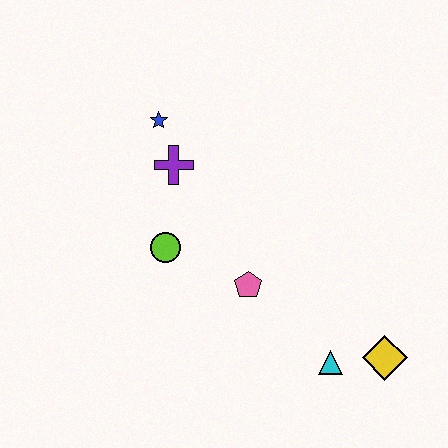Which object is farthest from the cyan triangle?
The blue star is farthest from the cyan triangle.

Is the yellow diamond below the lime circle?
Yes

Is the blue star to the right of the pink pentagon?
No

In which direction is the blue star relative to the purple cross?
The blue star is above the purple cross.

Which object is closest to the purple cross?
The blue star is closest to the purple cross.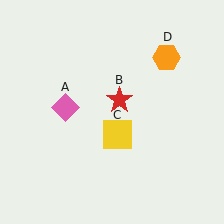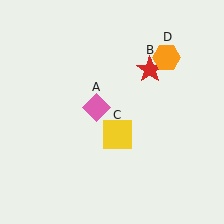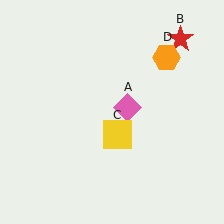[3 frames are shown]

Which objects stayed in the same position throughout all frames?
Yellow square (object C) and orange hexagon (object D) remained stationary.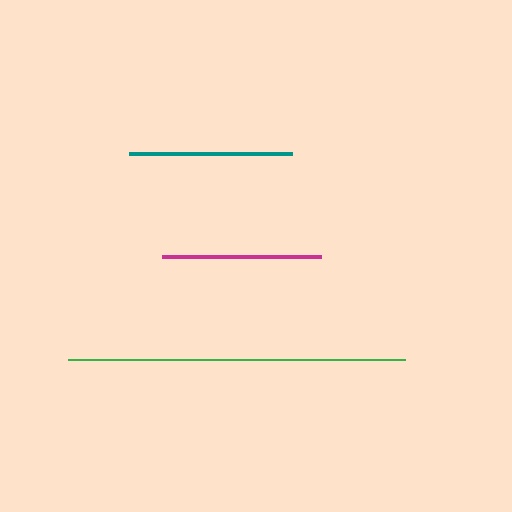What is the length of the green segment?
The green segment is approximately 337 pixels long.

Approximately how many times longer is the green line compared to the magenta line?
The green line is approximately 2.1 times the length of the magenta line.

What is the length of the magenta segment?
The magenta segment is approximately 160 pixels long.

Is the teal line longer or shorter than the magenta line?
The teal line is longer than the magenta line.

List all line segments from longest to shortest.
From longest to shortest: green, teal, magenta.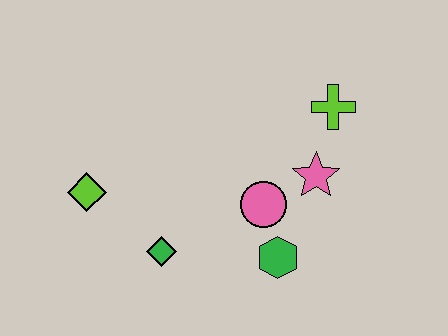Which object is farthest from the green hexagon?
The lime diamond is farthest from the green hexagon.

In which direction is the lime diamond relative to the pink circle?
The lime diamond is to the left of the pink circle.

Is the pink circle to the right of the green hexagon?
No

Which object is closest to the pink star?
The pink circle is closest to the pink star.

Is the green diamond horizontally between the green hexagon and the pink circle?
No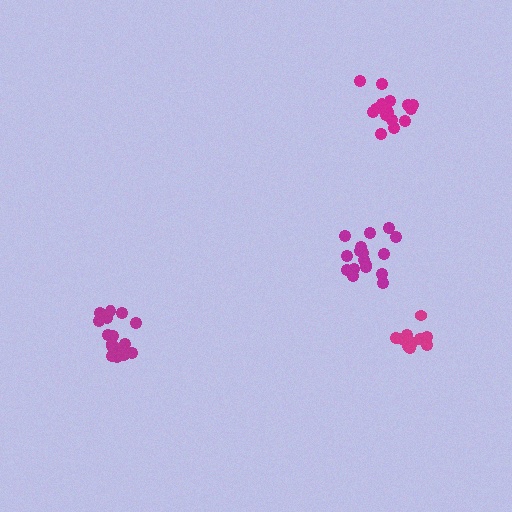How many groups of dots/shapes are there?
There are 4 groups.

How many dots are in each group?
Group 1: 17 dots, Group 2: 16 dots, Group 3: 11 dots, Group 4: 17 dots (61 total).